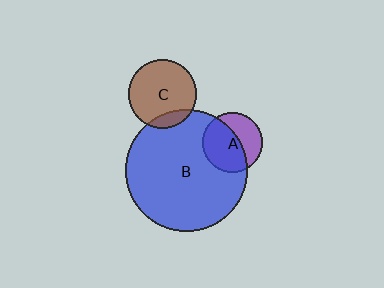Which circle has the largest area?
Circle B (blue).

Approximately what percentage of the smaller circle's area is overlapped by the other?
Approximately 60%.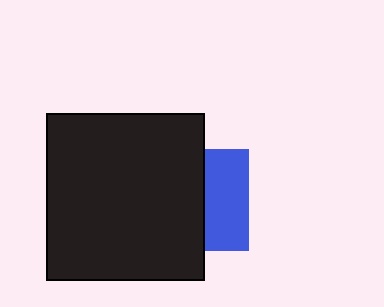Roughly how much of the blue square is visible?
A small part of it is visible (roughly 43%).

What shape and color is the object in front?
The object in front is a black rectangle.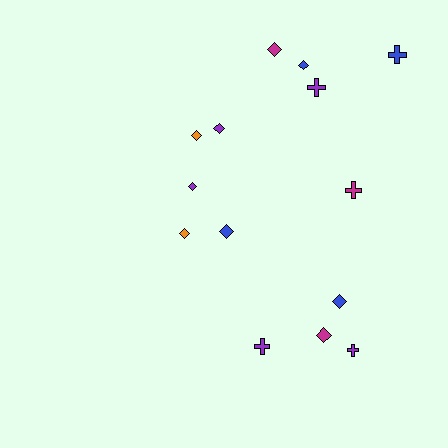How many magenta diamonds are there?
There are 2 magenta diamonds.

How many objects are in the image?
There are 14 objects.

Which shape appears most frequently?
Diamond, with 9 objects.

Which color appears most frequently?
Purple, with 5 objects.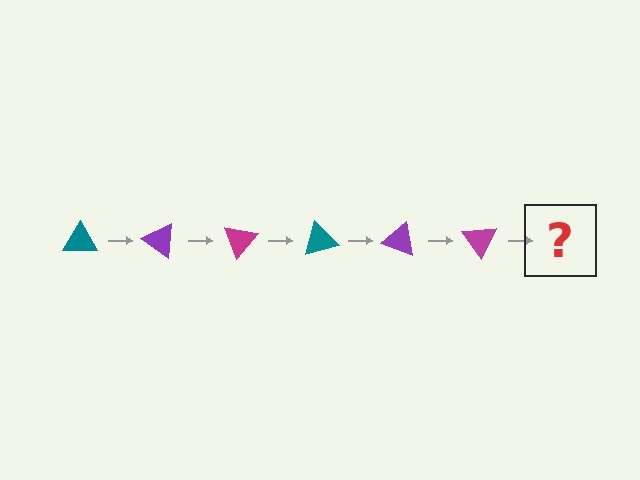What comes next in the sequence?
The next element should be a teal triangle, rotated 210 degrees from the start.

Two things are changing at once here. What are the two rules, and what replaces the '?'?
The two rules are that it rotates 35 degrees each step and the color cycles through teal, purple, and magenta. The '?' should be a teal triangle, rotated 210 degrees from the start.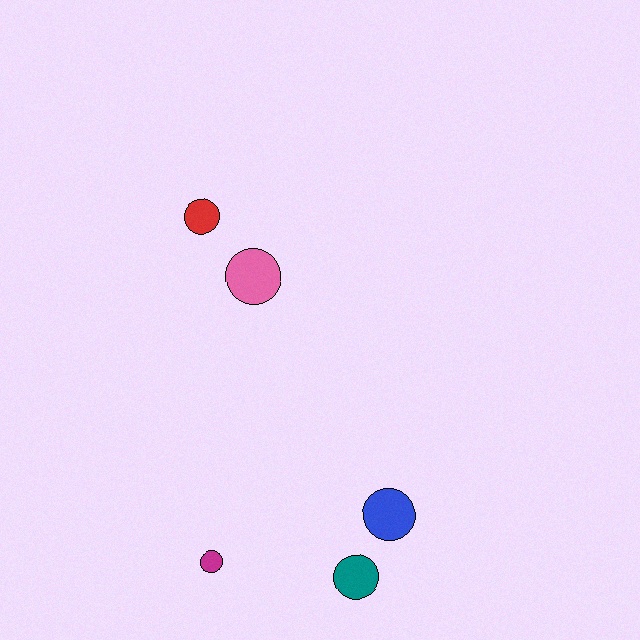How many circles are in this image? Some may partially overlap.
There are 5 circles.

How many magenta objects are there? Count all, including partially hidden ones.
There is 1 magenta object.